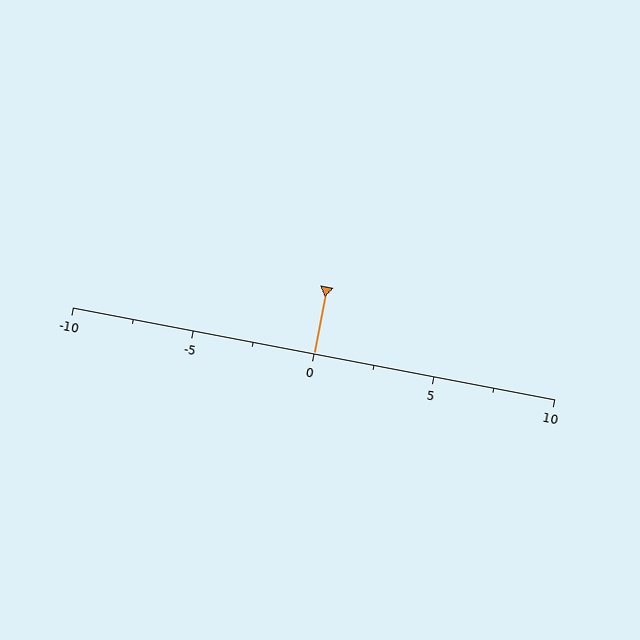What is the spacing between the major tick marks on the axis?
The major ticks are spaced 5 apart.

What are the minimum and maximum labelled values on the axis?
The axis runs from -10 to 10.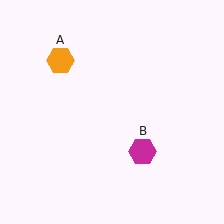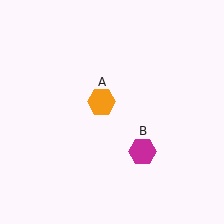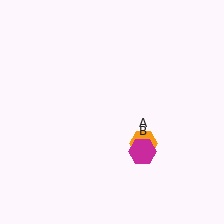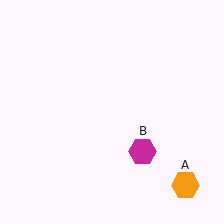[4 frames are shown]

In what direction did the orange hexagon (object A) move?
The orange hexagon (object A) moved down and to the right.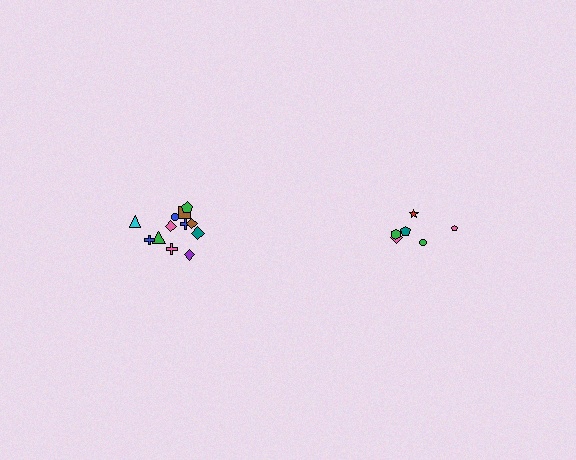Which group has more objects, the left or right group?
The left group.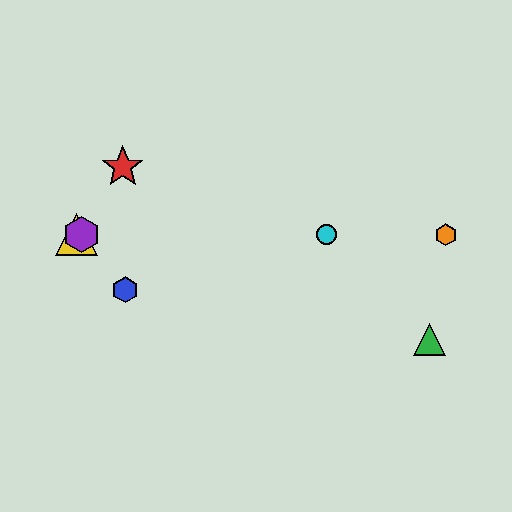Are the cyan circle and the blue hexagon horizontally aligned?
No, the cyan circle is at y≈235 and the blue hexagon is at y≈290.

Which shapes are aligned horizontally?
The yellow triangle, the purple hexagon, the orange hexagon, the cyan circle are aligned horizontally.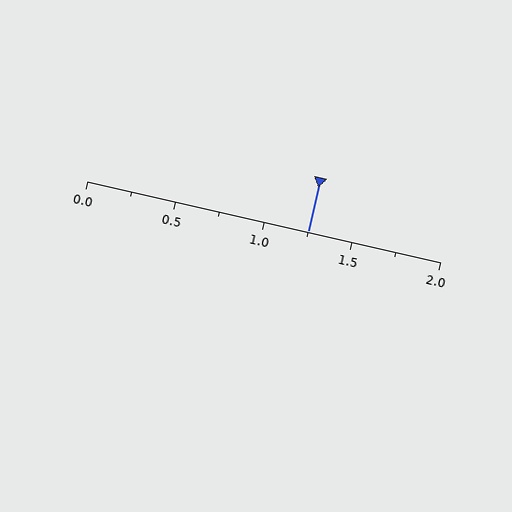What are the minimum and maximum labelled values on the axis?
The axis runs from 0.0 to 2.0.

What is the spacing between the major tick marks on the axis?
The major ticks are spaced 0.5 apart.